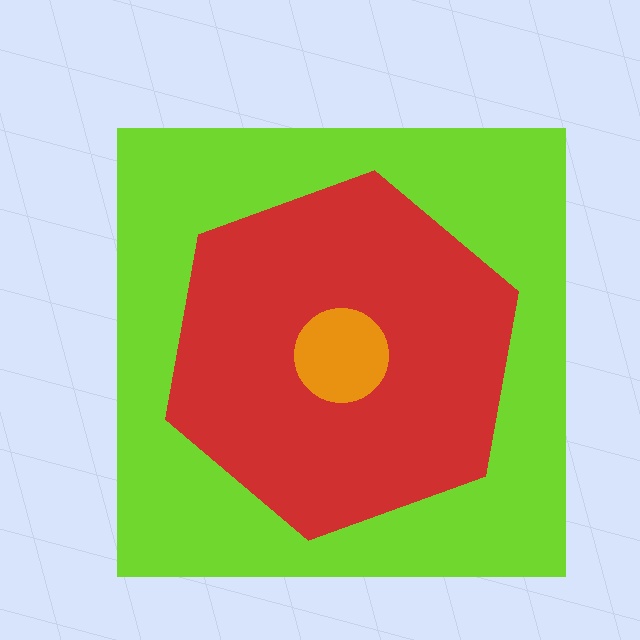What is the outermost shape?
The lime square.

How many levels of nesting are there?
3.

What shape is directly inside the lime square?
The red hexagon.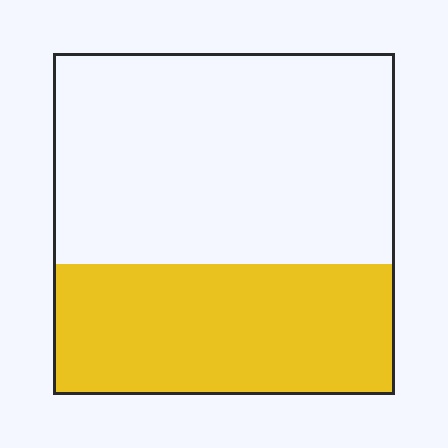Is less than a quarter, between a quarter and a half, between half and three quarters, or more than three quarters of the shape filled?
Between a quarter and a half.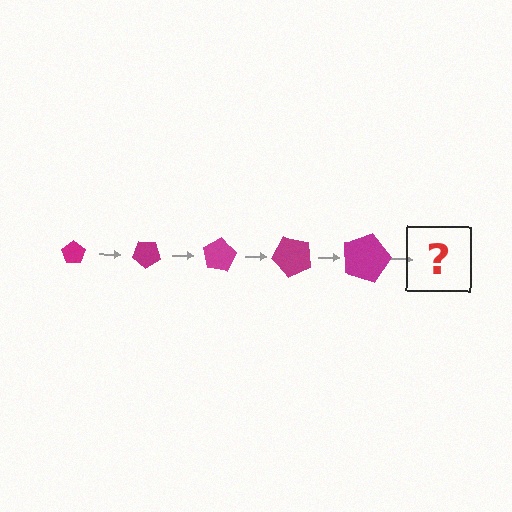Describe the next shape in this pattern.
It should be a pentagon, larger than the previous one and rotated 200 degrees from the start.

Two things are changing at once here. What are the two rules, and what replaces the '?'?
The two rules are that the pentagon grows larger each step and it rotates 40 degrees each step. The '?' should be a pentagon, larger than the previous one and rotated 200 degrees from the start.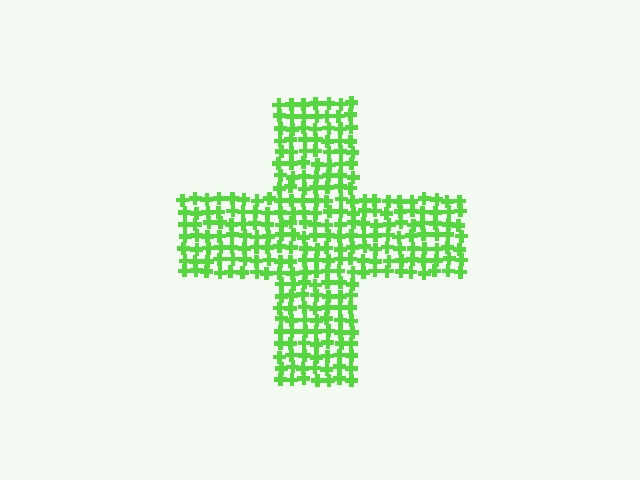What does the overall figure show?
The overall figure shows a cross.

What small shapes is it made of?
It is made of small crosses.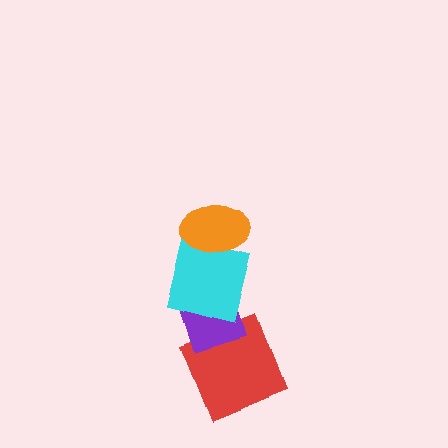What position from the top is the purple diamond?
The purple diamond is 3rd from the top.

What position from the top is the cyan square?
The cyan square is 2nd from the top.